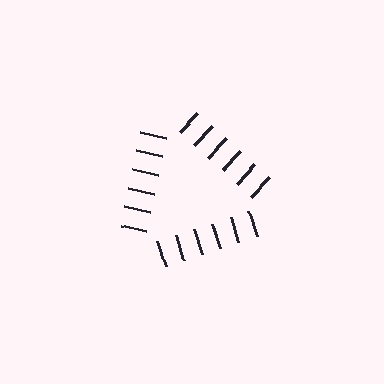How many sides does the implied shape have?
3 sides — the line-ends trace a triangle.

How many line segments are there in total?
18 — 6 along each of the 3 edges.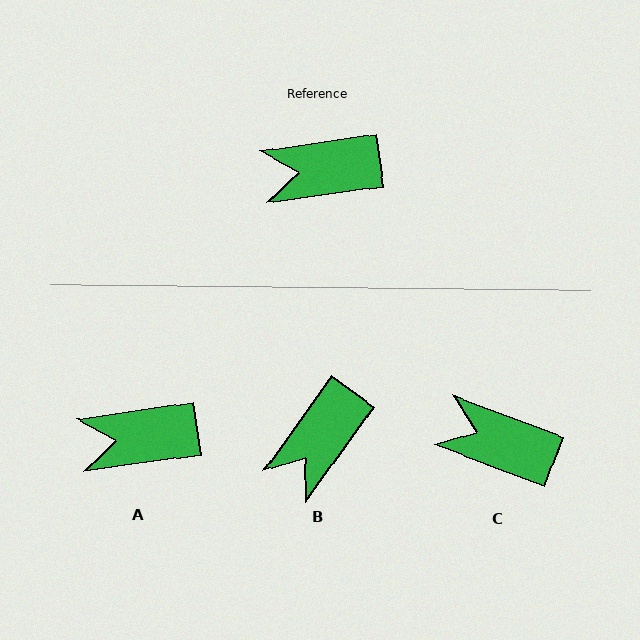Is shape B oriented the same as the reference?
No, it is off by about 46 degrees.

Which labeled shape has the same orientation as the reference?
A.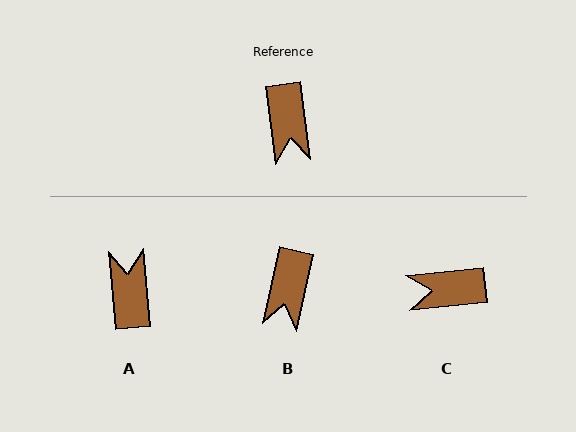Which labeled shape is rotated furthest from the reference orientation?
A, about 178 degrees away.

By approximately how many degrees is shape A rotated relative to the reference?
Approximately 178 degrees counter-clockwise.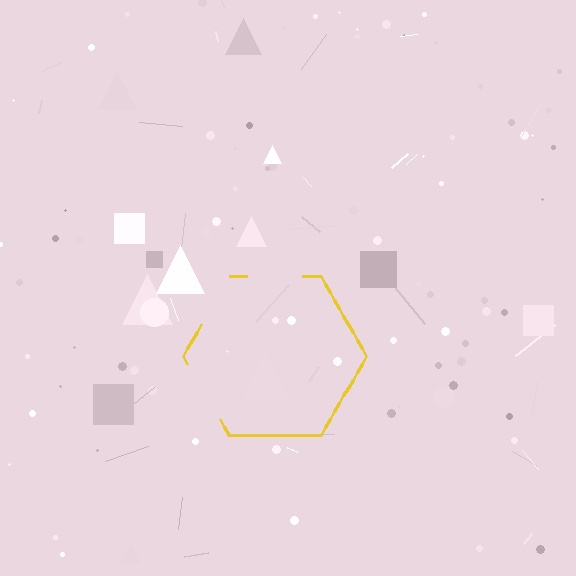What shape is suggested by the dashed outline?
The dashed outline suggests a hexagon.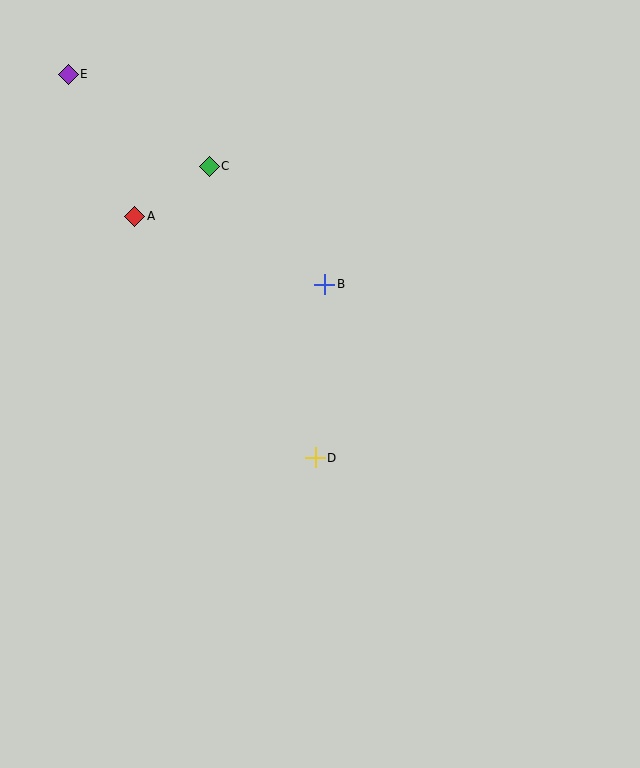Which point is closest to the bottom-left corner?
Point D is closest to the bottom-left corner.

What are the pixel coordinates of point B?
Point B is at (325, 284).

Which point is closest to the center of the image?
Point D at (315, 458) is closest to the center.